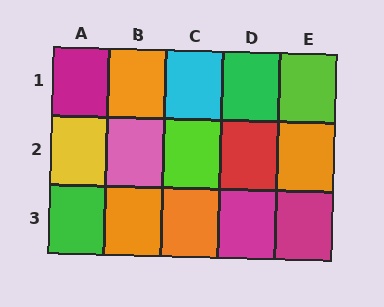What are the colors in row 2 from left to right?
Yellow, pink, lime, red, orange.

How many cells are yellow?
1 cell is yellow.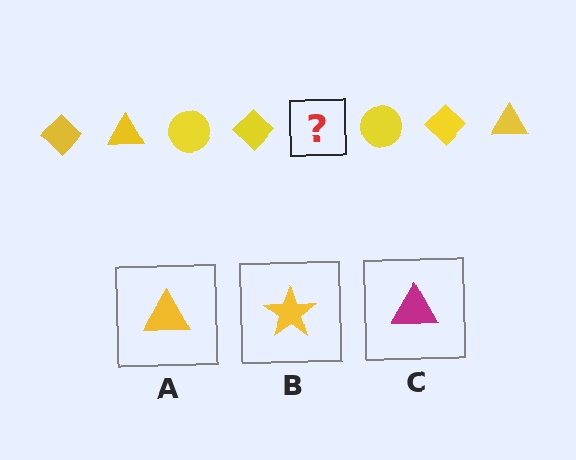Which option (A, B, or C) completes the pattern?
A.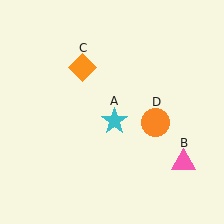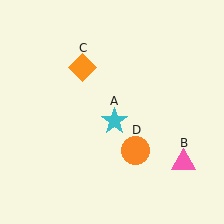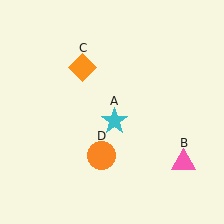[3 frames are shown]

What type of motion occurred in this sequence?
The orange circle (object D) rotated clockwise around the center of the scene.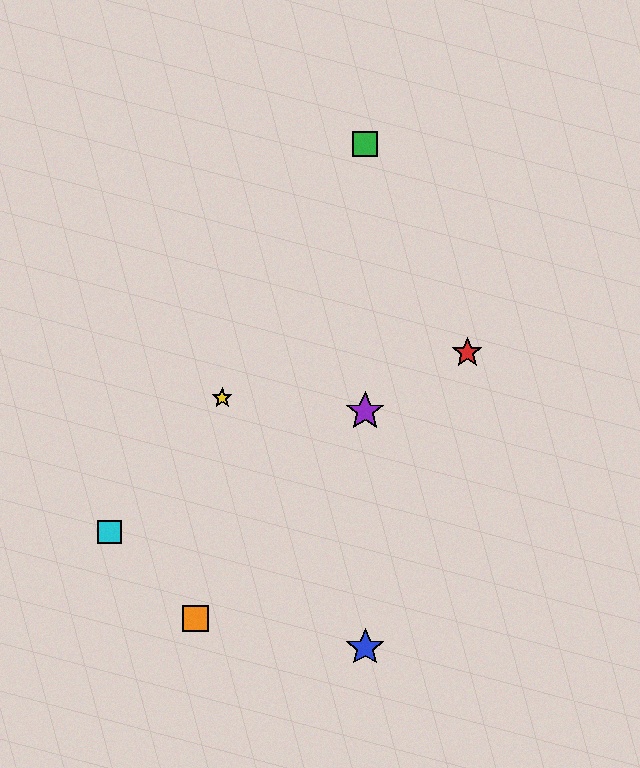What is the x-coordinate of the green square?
The green square is at x≈365.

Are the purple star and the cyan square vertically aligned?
No, the purple star is at x≈365 and the cyan square is at x≈109.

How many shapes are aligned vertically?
3 shapes (the blue star, the green square, the purple star) are aligned vertically.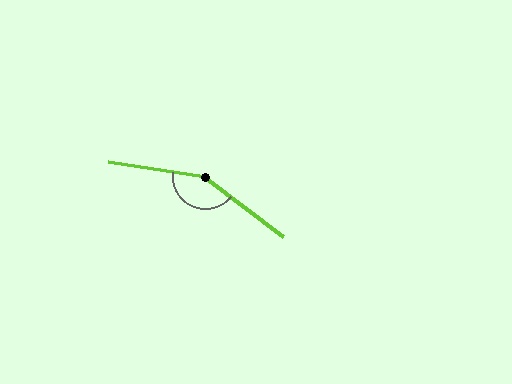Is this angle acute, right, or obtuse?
It is obtuse.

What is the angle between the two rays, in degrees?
Approximately 151 degrees.